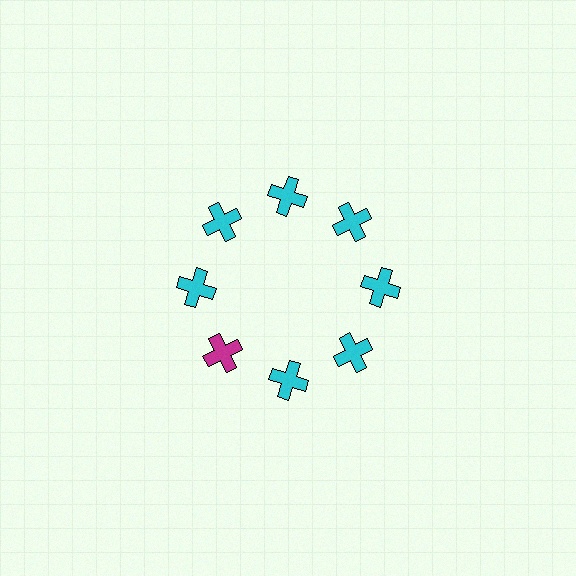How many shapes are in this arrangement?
There are 8 shapes arranged in a ring pattern.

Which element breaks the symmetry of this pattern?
The magenta cross at roughly the 8 o'clock position breaks the symmetry. All other shapes are cyan crosses.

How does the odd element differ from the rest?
It has a different color: magenta instead of cyan.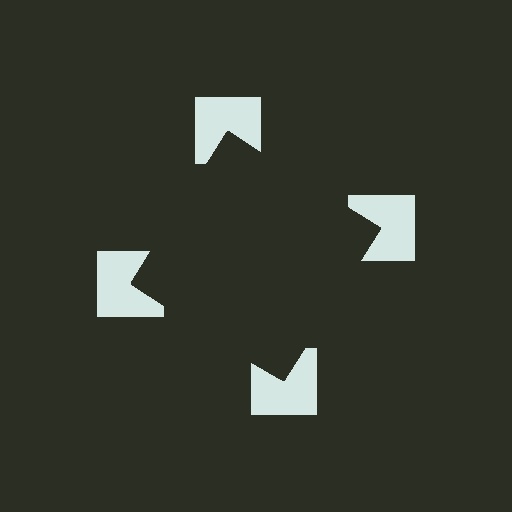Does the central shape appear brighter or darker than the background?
It typically appears slightly darker than the background, even though no actual brightness change is drawn.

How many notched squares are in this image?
There are 4 — one at each vertex of the illusory square.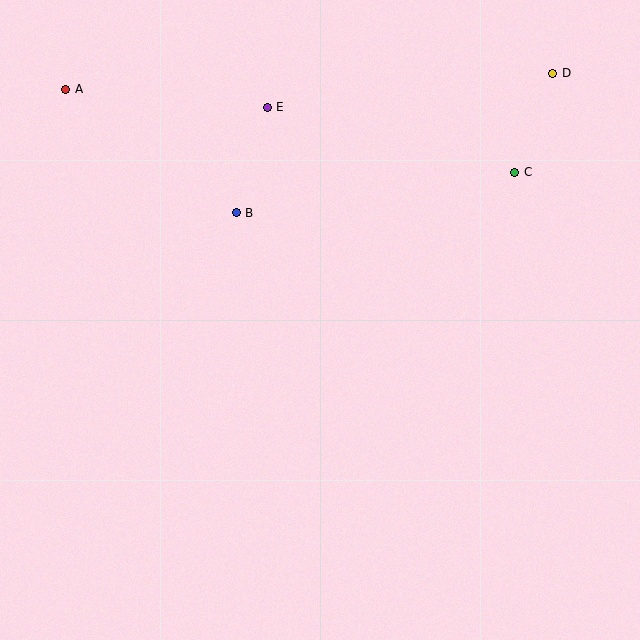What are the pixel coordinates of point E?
Point E is at (267, 107).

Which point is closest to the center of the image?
Point B at (236, 213) is closest to the center.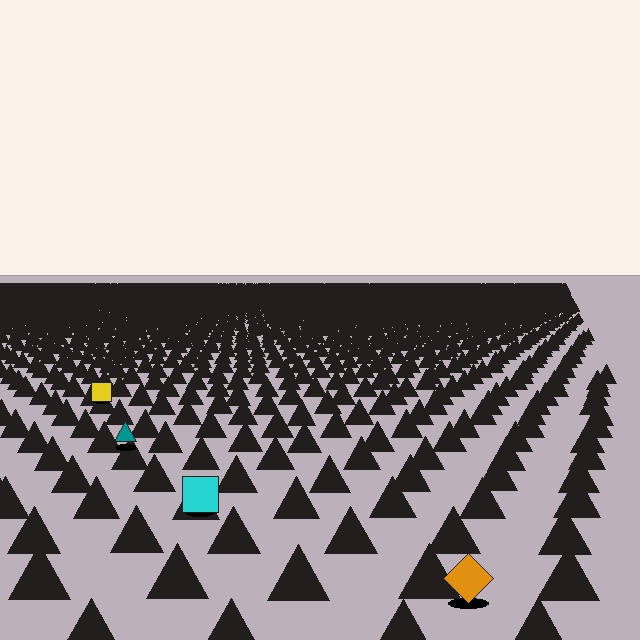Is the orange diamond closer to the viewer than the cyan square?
Yes. The orange diamond is closer — you can tell from the texture gradient: the ground texture is coarser near it.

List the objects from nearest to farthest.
From nearest to farthest: the orange diamond, the cyan square, the teal triangle, the yellow square.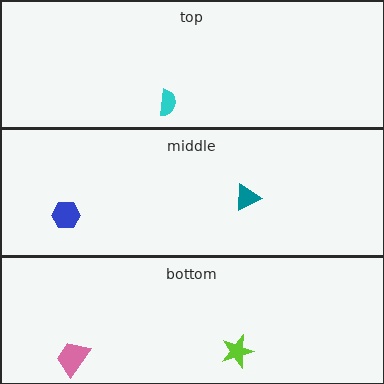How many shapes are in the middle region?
2.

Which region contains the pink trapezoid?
The bottom region.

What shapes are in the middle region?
The blue hexagon, the teal triangle.